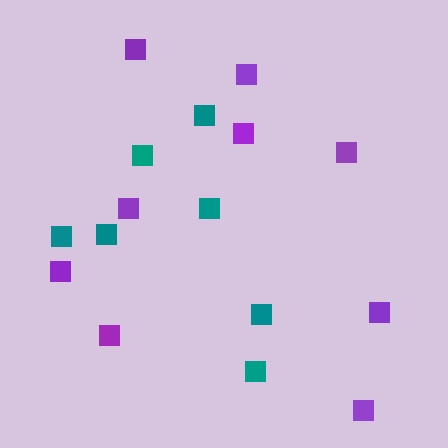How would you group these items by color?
There are 2 groups: one group of purple squares (9) and one group of teal squares (7).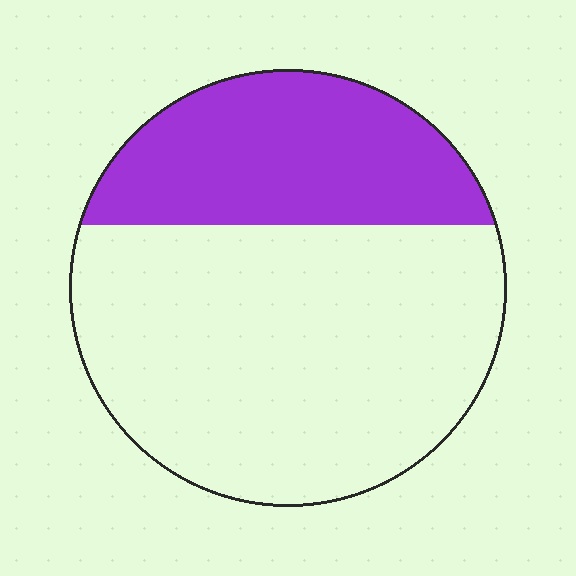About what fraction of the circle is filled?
About one third (1/3).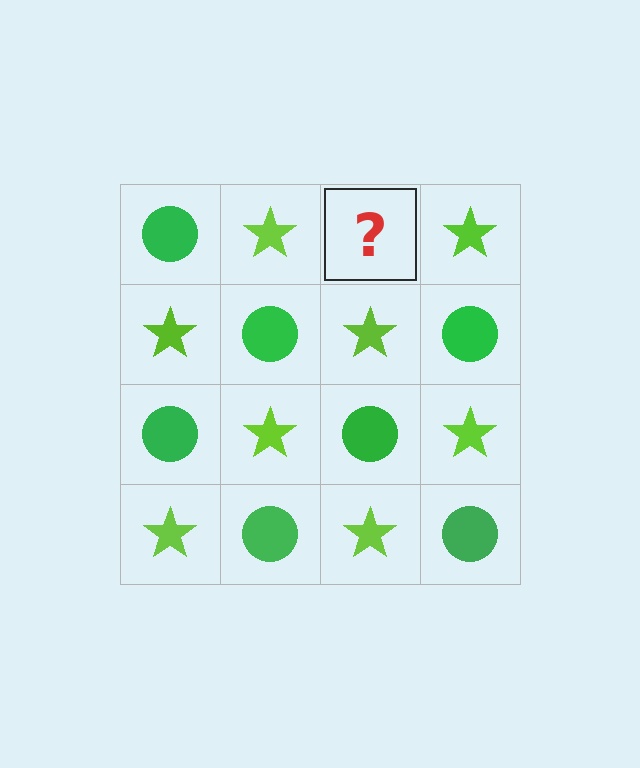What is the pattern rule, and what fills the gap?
The rule is that it alternates green circle and lime star in a checkerboard pattern. The gap should be filled with a green circle.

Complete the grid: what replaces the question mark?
The question mark should be replaced with a green circle.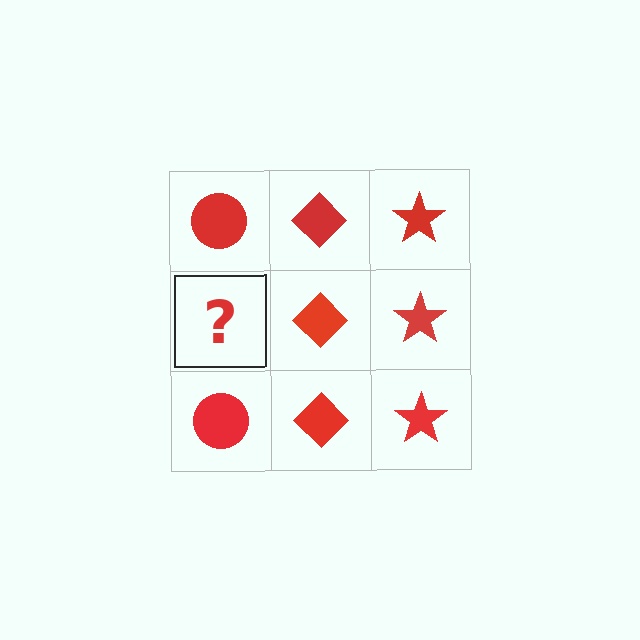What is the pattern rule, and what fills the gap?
The rule is that each column has a consistent shape. The gap should be filled with a red circle.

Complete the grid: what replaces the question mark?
The question mark should be replaced with a red circle.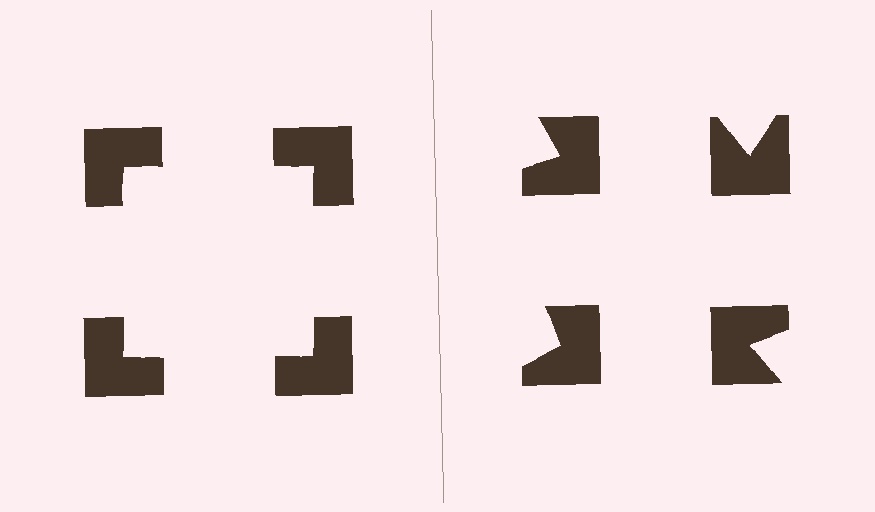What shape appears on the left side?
An illusory square.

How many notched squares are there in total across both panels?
8 — 4 on each side.